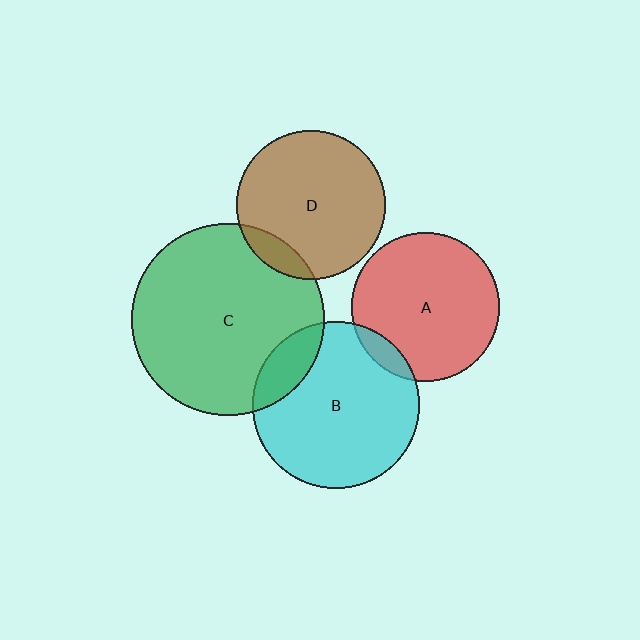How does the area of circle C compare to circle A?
Approximately 1.7 times.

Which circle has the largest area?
Circle C (green).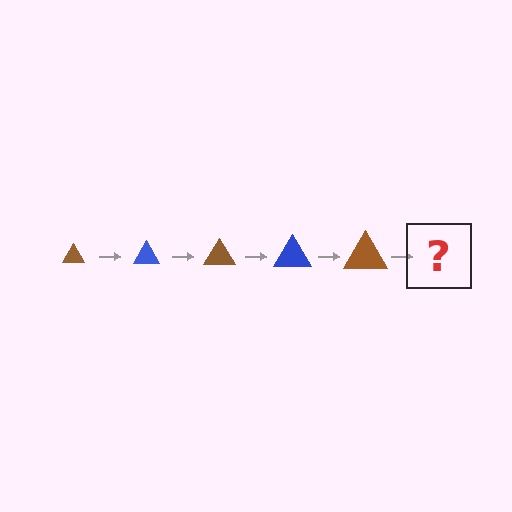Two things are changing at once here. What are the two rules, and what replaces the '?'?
The two rules are that the triangle grows larger each step and the color cycles through brown and blue. The '?' should be a blue triangle, larger than the previous one.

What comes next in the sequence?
The next element should be a blue triangle, larger than the previous one.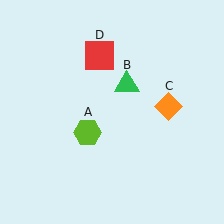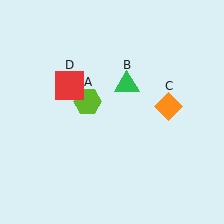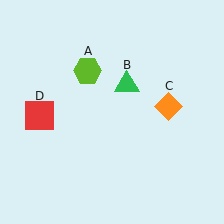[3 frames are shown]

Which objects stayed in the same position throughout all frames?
Green triangle (object B) and orange diamond (object C) remained stationary.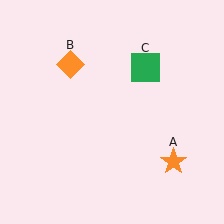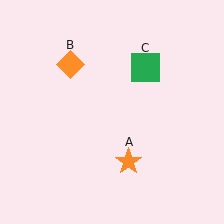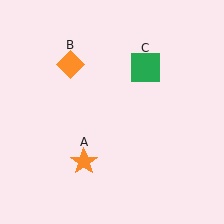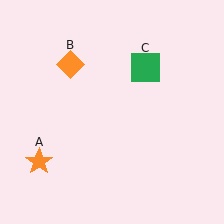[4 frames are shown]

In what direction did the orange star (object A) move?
The orange star (object A) moved left.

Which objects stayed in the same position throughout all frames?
Orange diamond (object B) and green square (object C) remained stationary.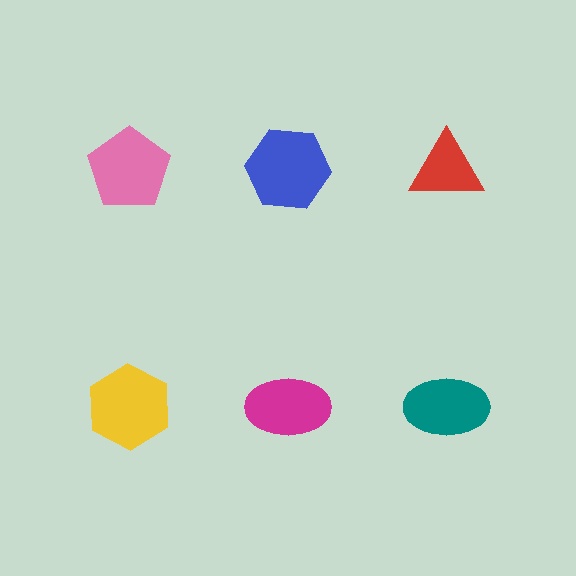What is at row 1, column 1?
A pink pentagon.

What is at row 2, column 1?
A yellow hexagon.